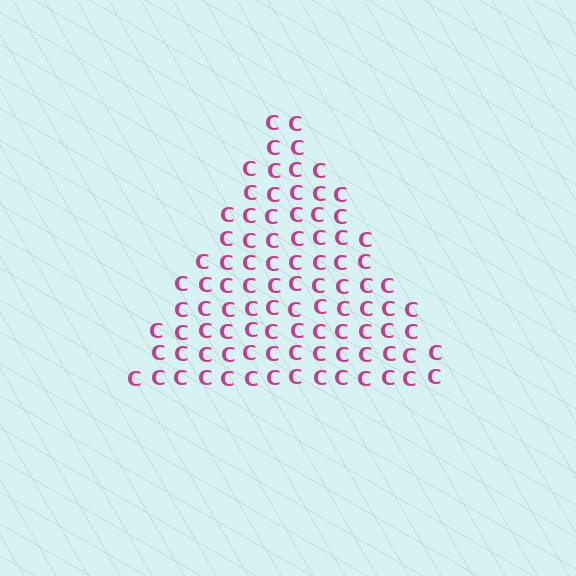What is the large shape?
The large shape is a triangle.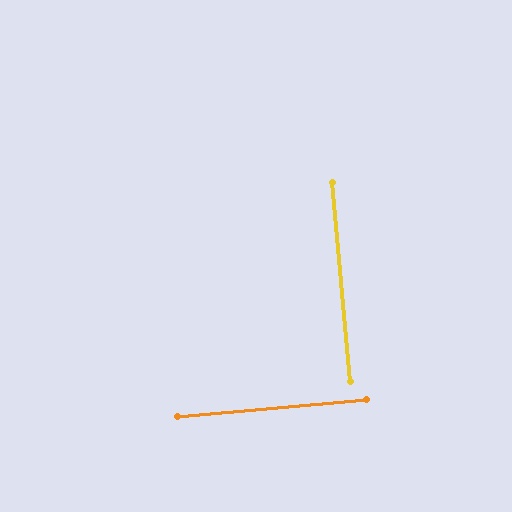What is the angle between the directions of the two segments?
Approximately 90 degrees.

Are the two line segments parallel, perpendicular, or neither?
Perpendicular — they meet at approximately 90°.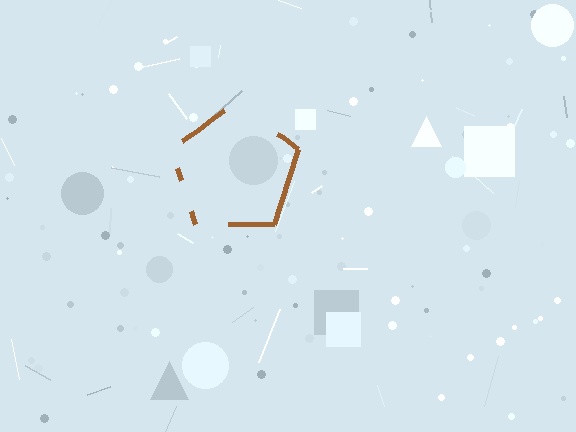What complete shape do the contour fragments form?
The contour fragments form a pentagon.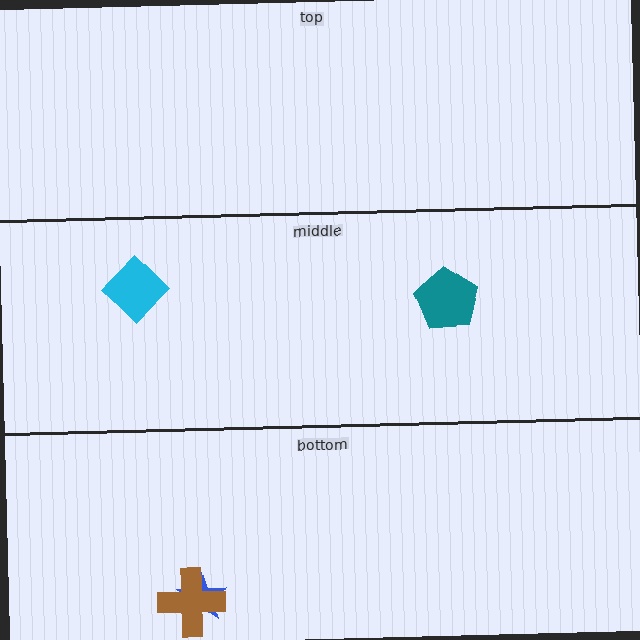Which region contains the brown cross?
The bottom region.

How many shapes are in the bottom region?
2.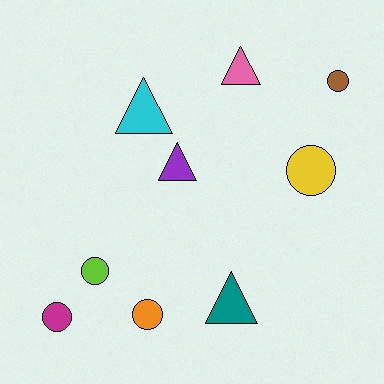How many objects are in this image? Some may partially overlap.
There are 9 objects.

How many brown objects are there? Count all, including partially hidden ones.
There is 1 brown object.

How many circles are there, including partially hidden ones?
There are 5 circles.